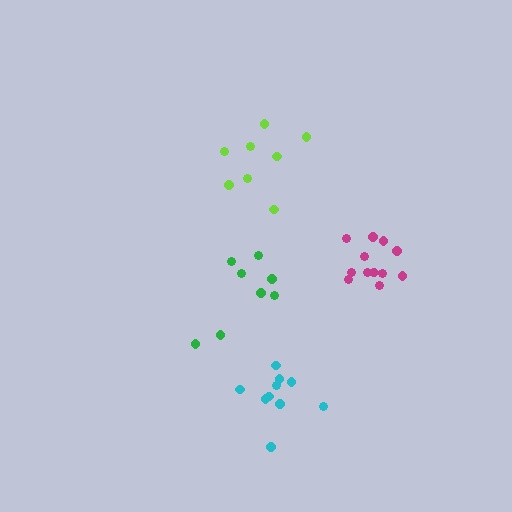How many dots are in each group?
Group 1: 8 dots, Group 2: 10 dots, Group 3: 8 dots, Group 4: 12 dots (38 total).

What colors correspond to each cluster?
The clusters are colored: lime, cyan, green, magenta.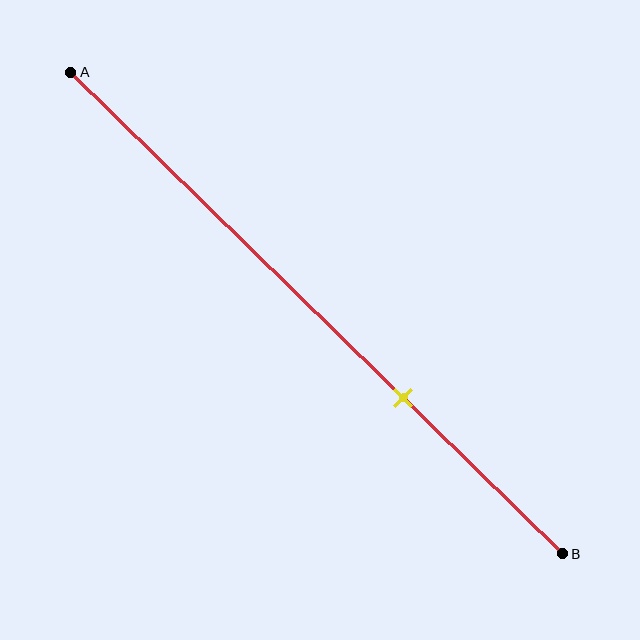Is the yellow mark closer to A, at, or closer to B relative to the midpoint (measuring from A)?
The yellow mark is closer to point B than the midpoint of segment AB.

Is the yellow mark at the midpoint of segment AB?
No, the mark is at about 70% from A, not at the 50% midpoint.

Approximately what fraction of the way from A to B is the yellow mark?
The yellow mark is approximately 70% of the way from A to B.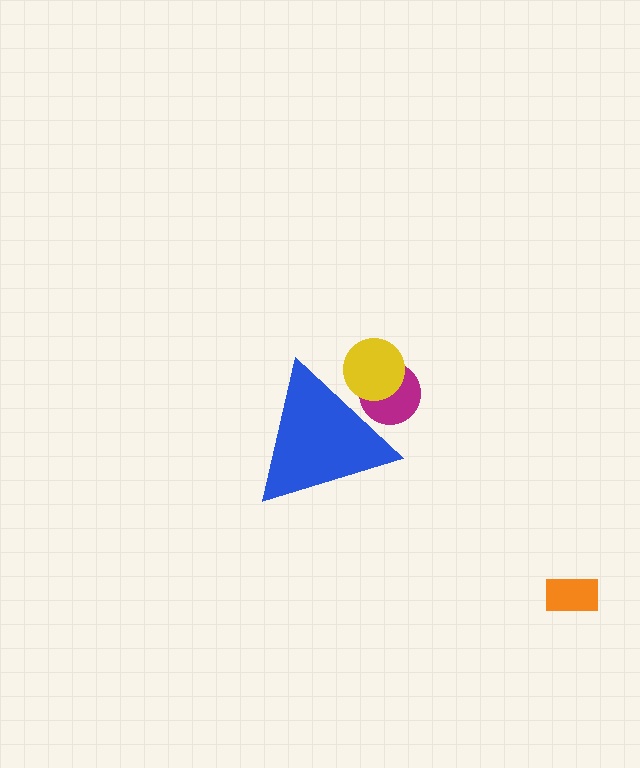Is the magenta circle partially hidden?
Yes, the magenta circle is partially hidden behind the blue triangle.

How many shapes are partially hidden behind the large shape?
2 shapes are partially hidden.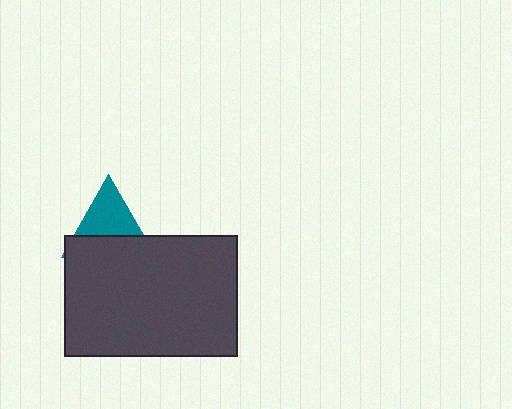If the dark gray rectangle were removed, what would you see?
You would see the complete teal triangle.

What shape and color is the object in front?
The object in front is a dark gray rectangle.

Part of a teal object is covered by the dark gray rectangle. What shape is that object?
It is a triangle.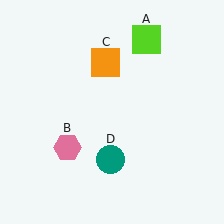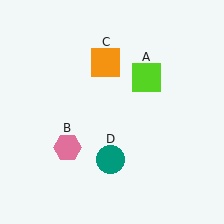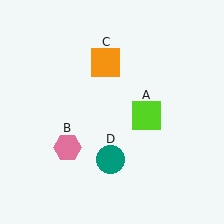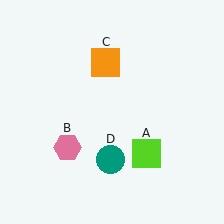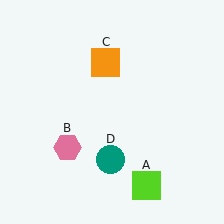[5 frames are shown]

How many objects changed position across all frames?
1 object changed position: lime square (object A).